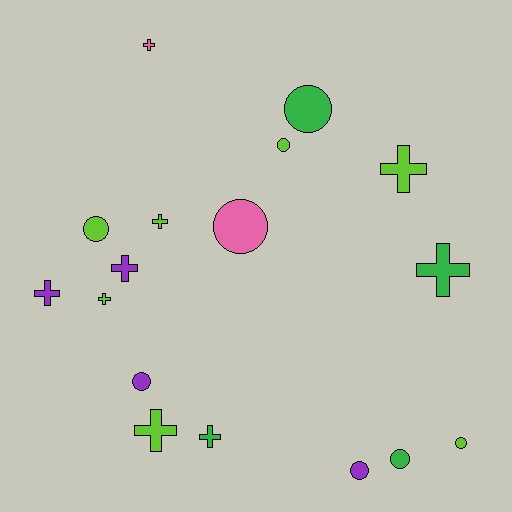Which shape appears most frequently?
Cross, with 9 objects.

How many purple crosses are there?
There are 2 purple crosses.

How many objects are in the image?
There are 17 objects.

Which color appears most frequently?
Lime, with 7 objects.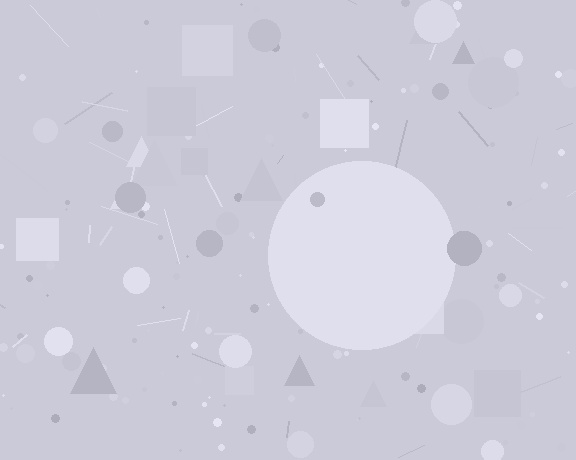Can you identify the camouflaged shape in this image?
The camouflaged shape is a circle.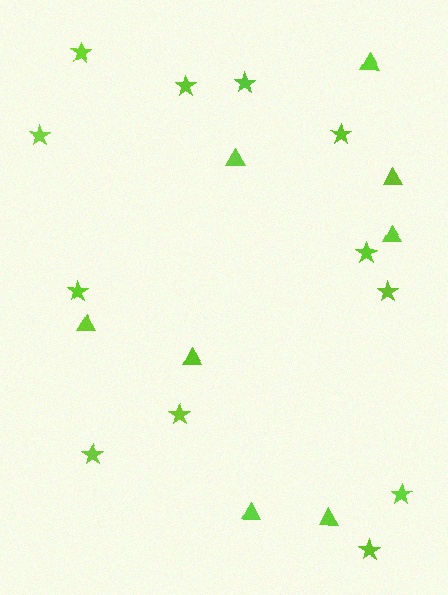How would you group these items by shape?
There are 2 groups: one group of triangles (8) and one group of stars (12).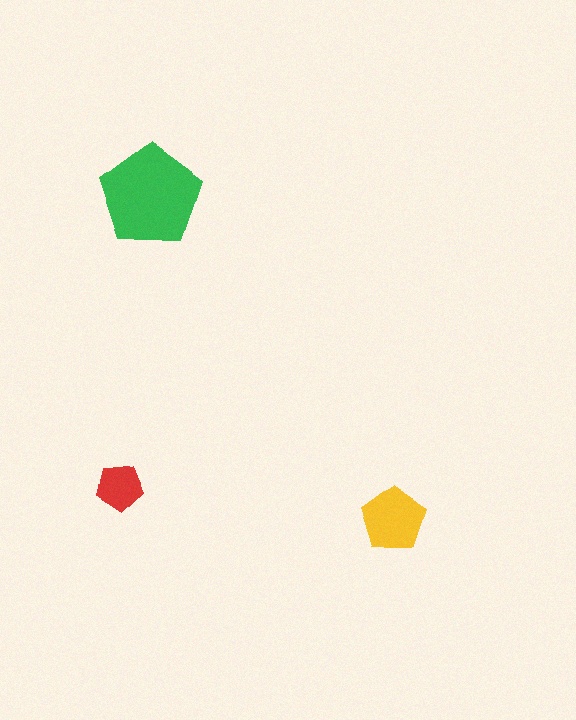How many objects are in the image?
There are 3 objects in the image.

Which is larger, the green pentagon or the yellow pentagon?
The green one.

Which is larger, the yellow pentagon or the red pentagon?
The yellow one.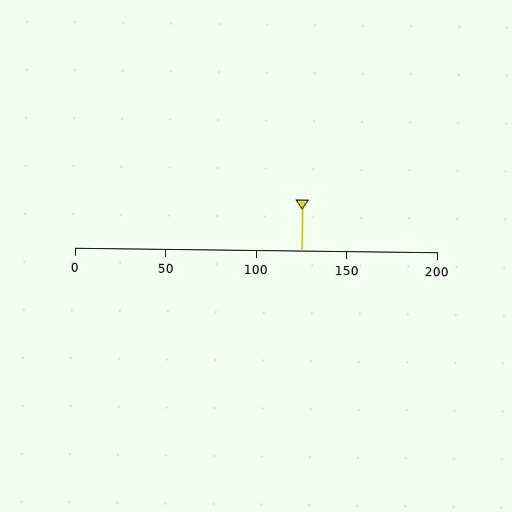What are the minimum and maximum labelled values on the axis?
The axis runs from 0 to 200.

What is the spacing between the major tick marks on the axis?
The major ticks are spaced 50 apart.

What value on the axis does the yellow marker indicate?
The marker indicates approximately 125.